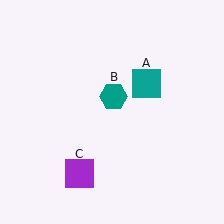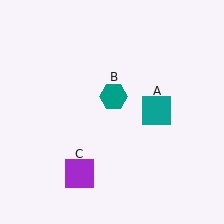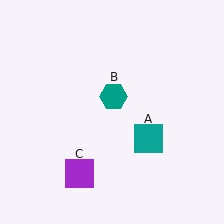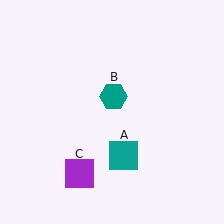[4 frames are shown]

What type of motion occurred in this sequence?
The teal square (object A) rotated clockwise around the center of the scene.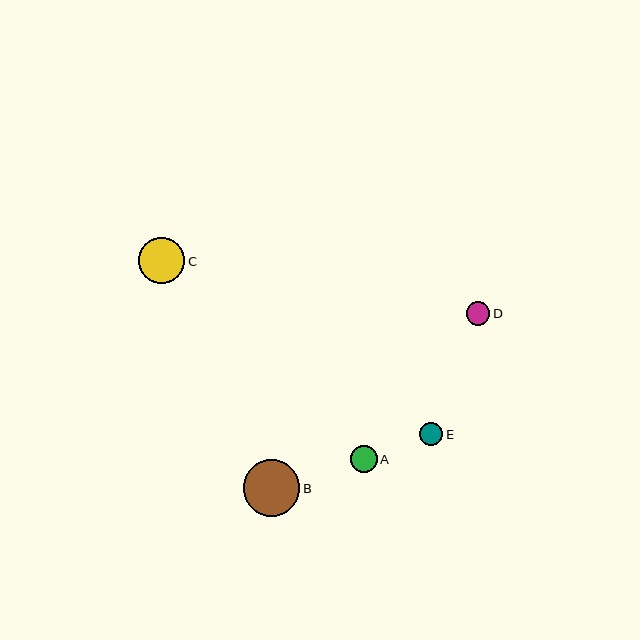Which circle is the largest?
Circle B is the largest with a size of approximately 56 pixels.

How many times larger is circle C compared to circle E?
Circle C is approximately 2.0 times the size of circle E.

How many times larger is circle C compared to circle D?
Circle C is approximately 2.0 times the size of circle D.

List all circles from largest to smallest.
From largest to smallest: B, C, A, D, E.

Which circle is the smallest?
Circle E is the smallest with a size of approximately 23 pixels.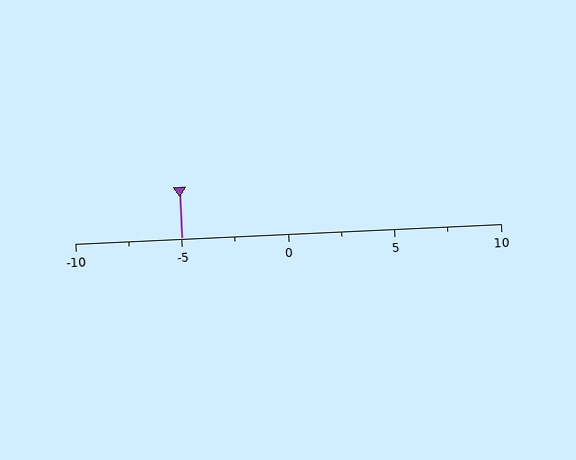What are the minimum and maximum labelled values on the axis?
The axis runs from -10 to 10.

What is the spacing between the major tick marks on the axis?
The major ticks are spaced 5 apart.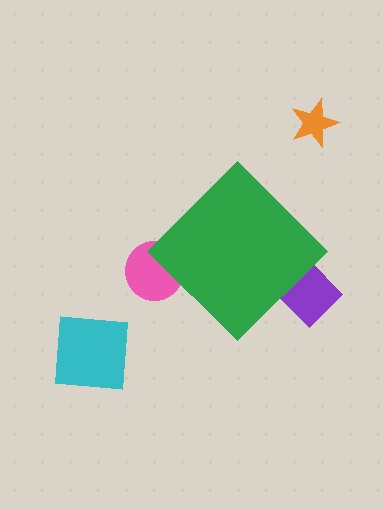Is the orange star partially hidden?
No, the orange star is fully visible.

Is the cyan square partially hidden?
No, the cyan square is fully visible.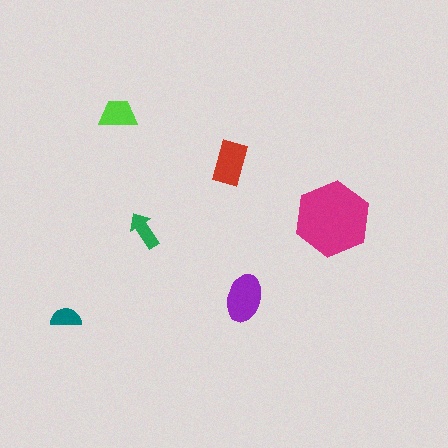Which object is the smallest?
The teal semicircle.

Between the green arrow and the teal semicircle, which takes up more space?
The green arrow.